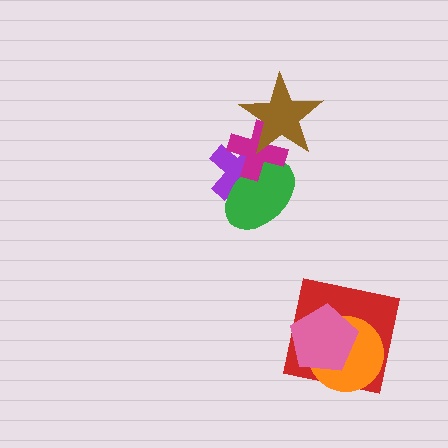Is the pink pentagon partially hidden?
No, no other shape covers it.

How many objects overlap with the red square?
2 objects overlap with the red square.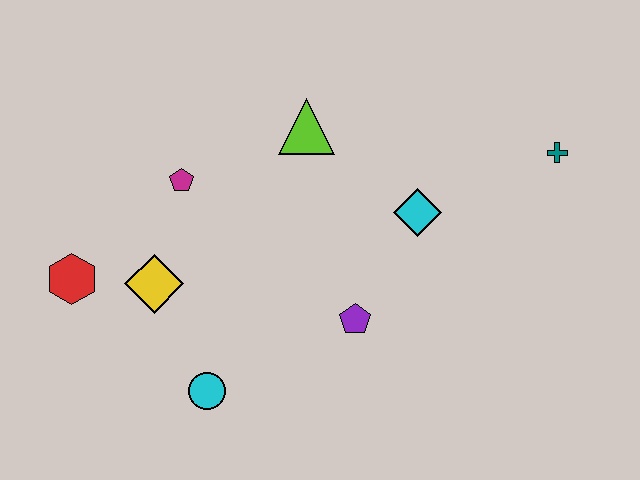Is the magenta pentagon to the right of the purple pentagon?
No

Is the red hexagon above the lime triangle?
No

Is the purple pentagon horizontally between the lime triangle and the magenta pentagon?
No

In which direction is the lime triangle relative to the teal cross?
The lime triangle is to the left of the teal cross.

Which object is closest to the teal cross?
The cyan diamond is closest to the teal cross.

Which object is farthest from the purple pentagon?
The red hexagon is farthest from the purple pentagon.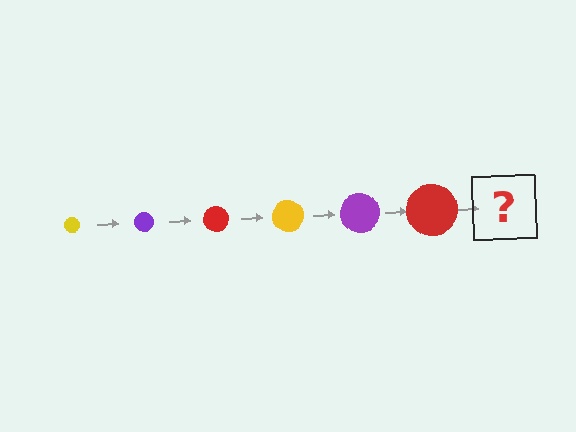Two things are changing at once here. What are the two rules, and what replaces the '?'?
The two rules are that the circle grows larger each step and the color cycles through yellow, purple, and red. The '?' should be a yellow circle, larger than the previous one.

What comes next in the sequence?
The next element should be a yellow circle, larger than the previous one.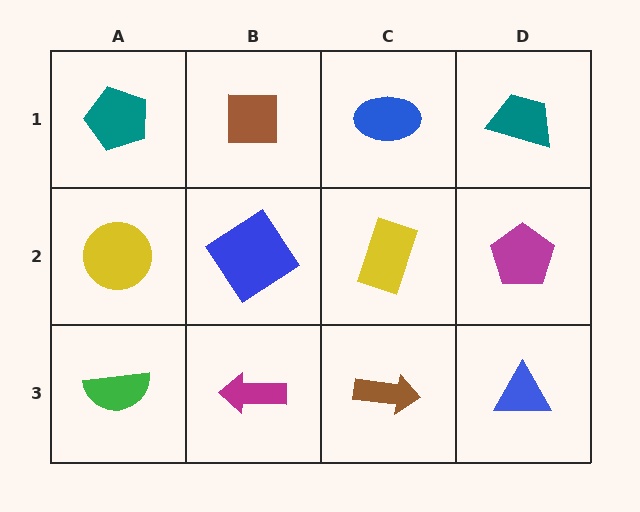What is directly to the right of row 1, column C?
A teal trapezoid.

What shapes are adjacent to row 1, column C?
A yellow rectangle (row 2, column C), a brown square (row 1, column B), a teal trapezoid (row 1, column D).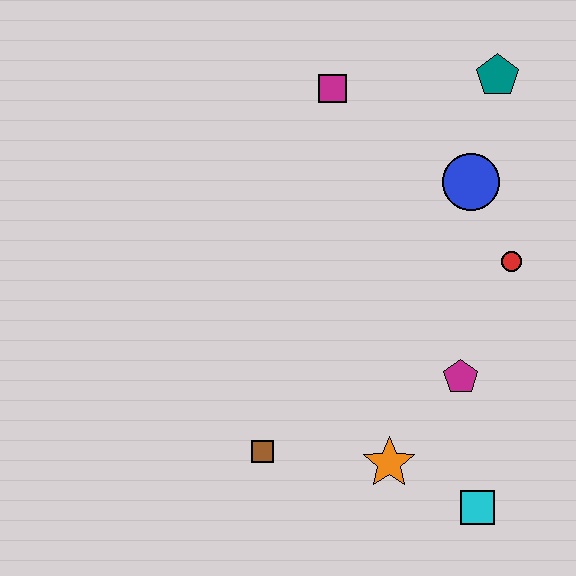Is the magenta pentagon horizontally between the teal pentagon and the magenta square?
Yes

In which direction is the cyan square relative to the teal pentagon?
The cyan square is below the teal pentagon.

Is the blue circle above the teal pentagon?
No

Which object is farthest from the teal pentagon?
The brown square is farthest from the teal pentagon.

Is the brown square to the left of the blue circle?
Yes